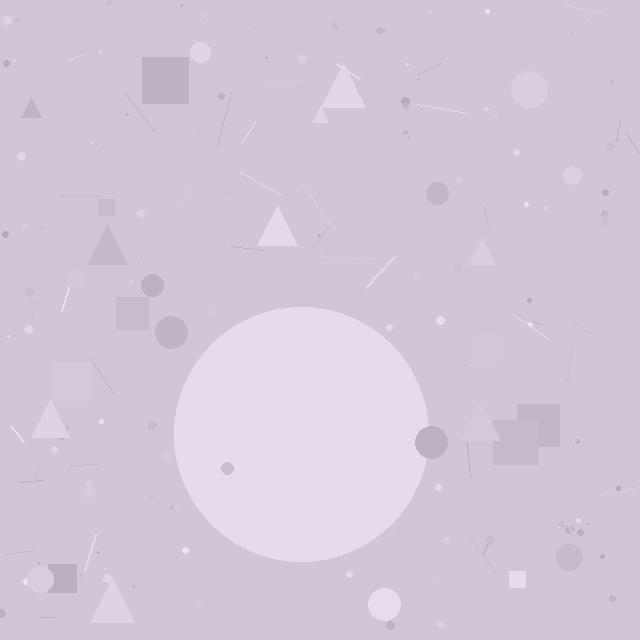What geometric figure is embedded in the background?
A circle is embedded in the background.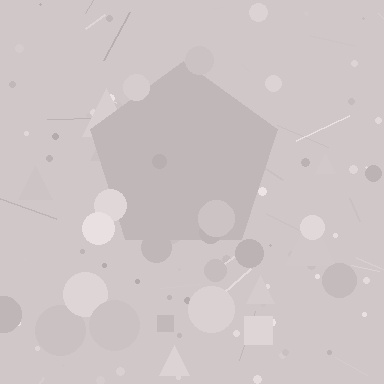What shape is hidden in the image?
A pentagon is hidden in the image.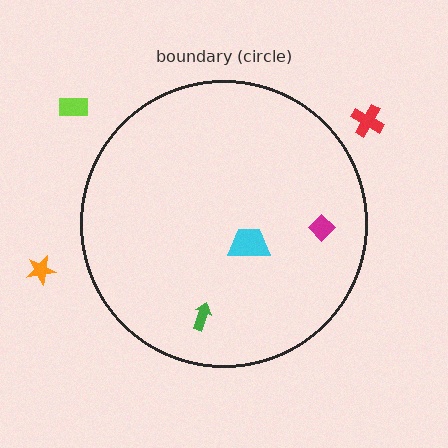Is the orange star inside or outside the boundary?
Outside.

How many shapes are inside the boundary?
3 inside, 3 outside.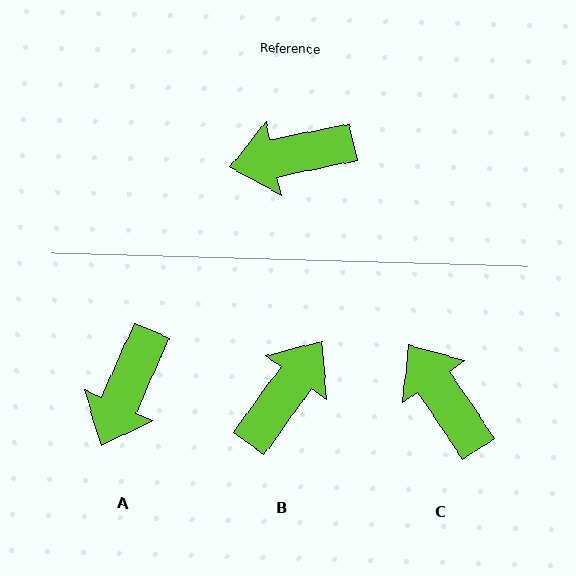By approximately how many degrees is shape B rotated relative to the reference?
Approximately 137 degrees clockwise.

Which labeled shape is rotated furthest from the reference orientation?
B, about 137 degrees away.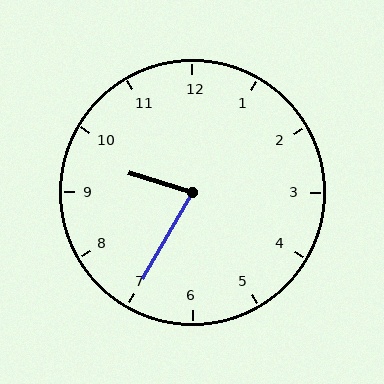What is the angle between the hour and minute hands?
Approximately 78 degrees.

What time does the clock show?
9:35.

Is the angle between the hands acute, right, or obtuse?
It is acute.